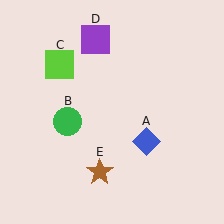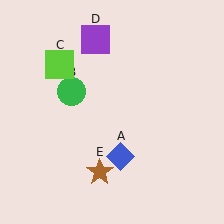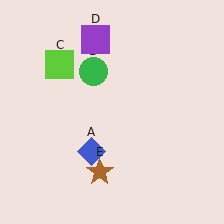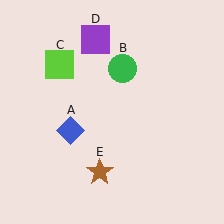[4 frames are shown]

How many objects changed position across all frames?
2 objects changed position: blue diamond (object A), green circle (object B).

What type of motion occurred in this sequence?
The blue diamond (object A), green circle (object B) rotated clockwise around the center of the scene.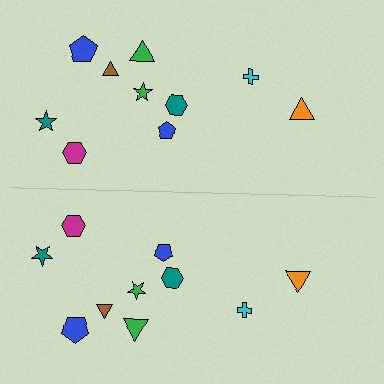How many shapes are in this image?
There are 20 shapes in this image.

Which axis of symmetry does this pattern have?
The pattern has a horizontal axis of symmetry running through the center of the image.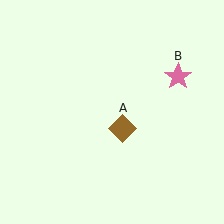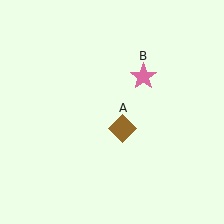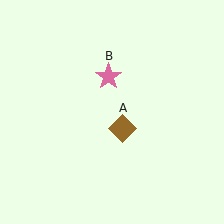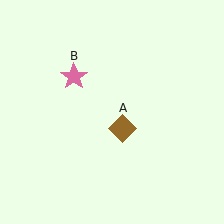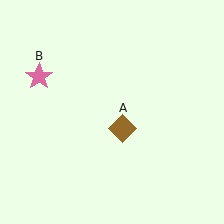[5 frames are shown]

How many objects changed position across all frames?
1 object changed position: pink star (object B).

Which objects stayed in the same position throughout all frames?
Brown diamond (object A) remained stationary.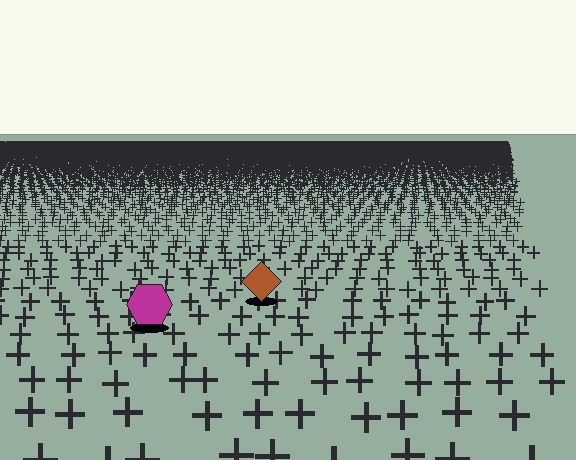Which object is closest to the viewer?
The magenta hexagon is closest. The texture marks near it are larger and more spread out.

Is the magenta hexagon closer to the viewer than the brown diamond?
Yes. The magenta hexagon is closer — you can tell from the texture gradient: the ground texture is coarser near it.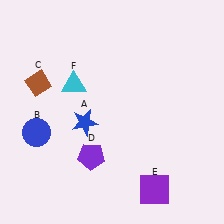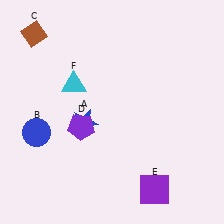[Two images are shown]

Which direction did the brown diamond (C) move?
The brown diamond (C) moved up.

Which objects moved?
The objects that moved are: the brown diamond (C), the purple pentagon (D).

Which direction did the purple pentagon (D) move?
The purple pentagon (D) moved up.